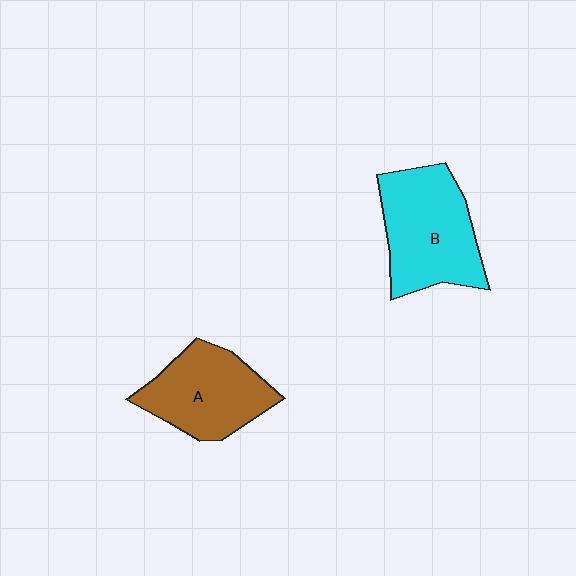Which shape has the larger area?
Shape B (cyan).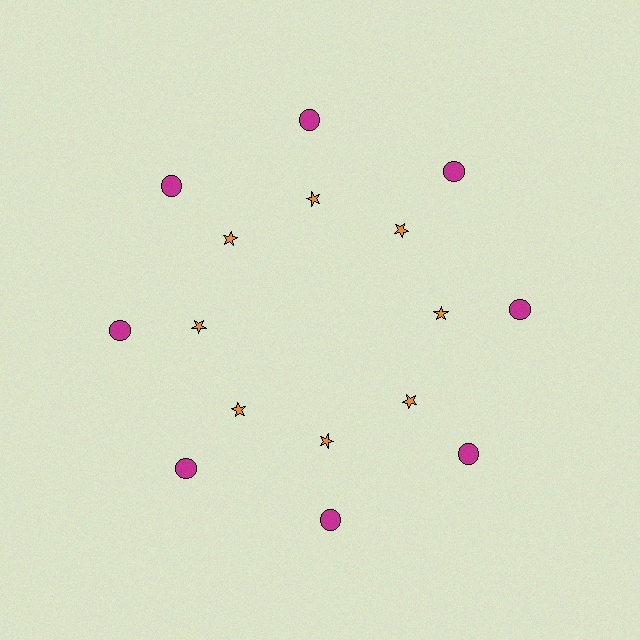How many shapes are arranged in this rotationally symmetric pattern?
There are 16 shapes, arranged in 8 groups of 2.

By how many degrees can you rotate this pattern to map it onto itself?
The pattern maps onto itself every 45 degrees of rotation.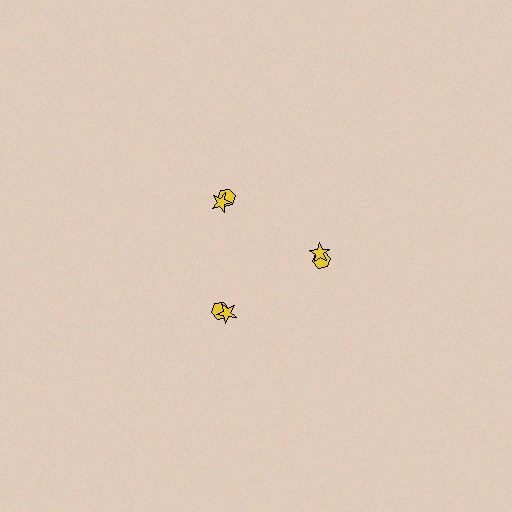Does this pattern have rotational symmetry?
Yes, this pattern has 3-fold rotational symmetry. It looks the same after rotating 120 degrees around the center.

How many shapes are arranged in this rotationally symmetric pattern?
There are 6 shapes, arranged in 3 groups of 2.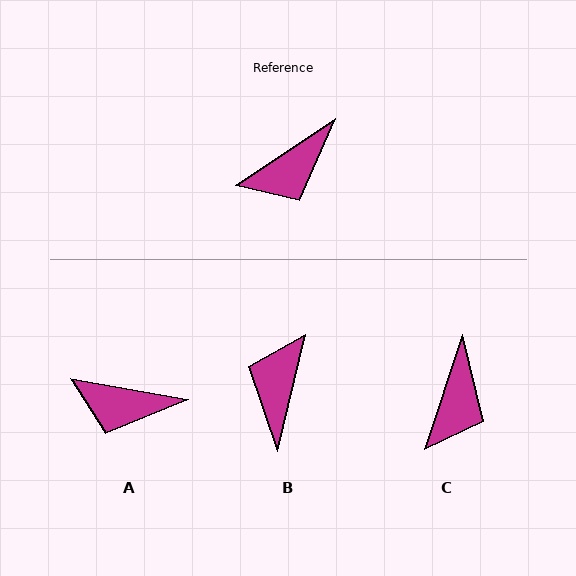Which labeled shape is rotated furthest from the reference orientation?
B, about 138 degrees away.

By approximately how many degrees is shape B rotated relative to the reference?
Approximately 138 degrees clockwise.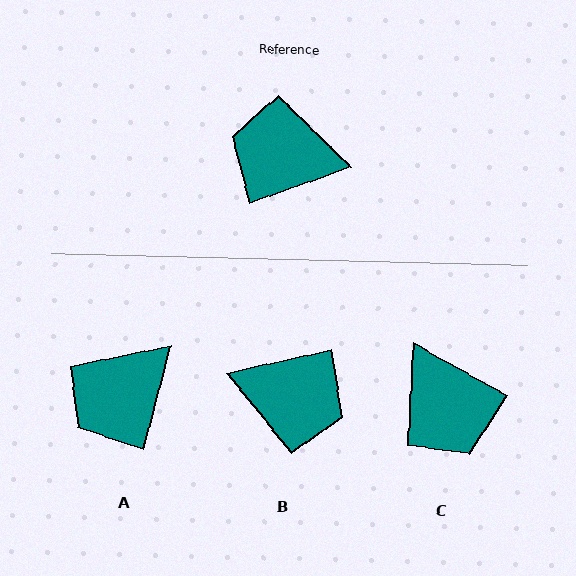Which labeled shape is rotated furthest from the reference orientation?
B, about 173 degrees away.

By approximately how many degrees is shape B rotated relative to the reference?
Approximately 173 degrees counter-clockwise.